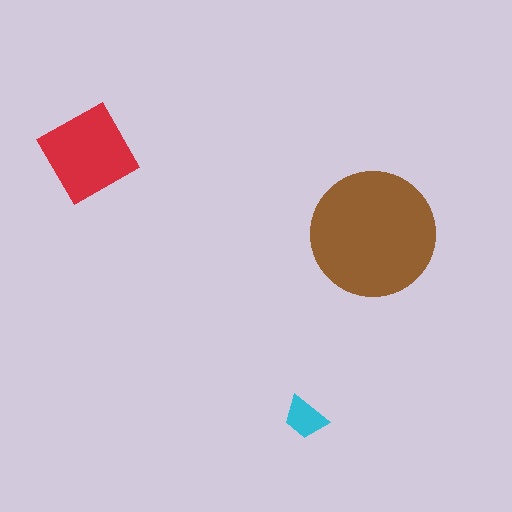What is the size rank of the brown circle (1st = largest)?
1st.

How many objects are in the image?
There are 3 objects in the image.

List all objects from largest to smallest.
The brown circle, the red square, the cyan trapezoid.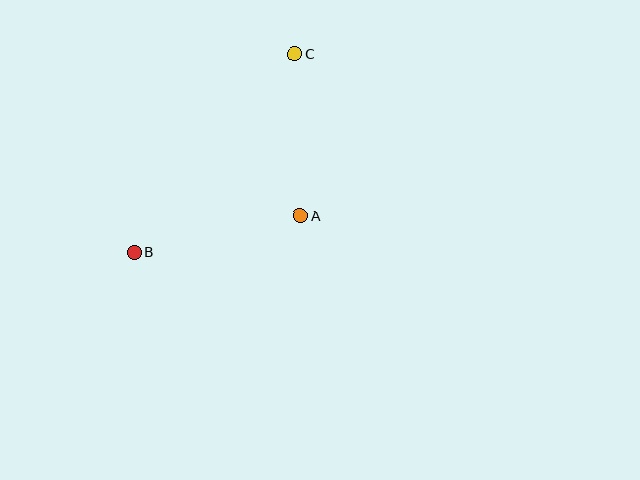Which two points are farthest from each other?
Points B and C are farthest from each other.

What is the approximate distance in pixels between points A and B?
The distance between A and B is approximately 169 pixels.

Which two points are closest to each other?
Points A and C are closest to each other.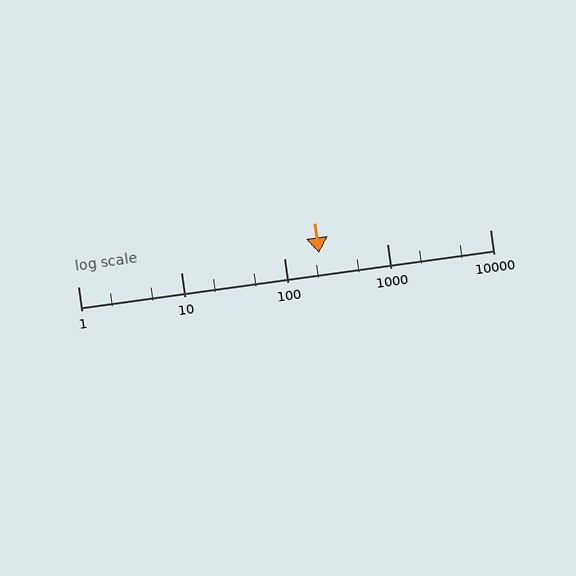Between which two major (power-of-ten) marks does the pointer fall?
The pointer is between 100 and 1000.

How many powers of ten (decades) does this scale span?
The scale spans 4 decades, from 1 to 10000.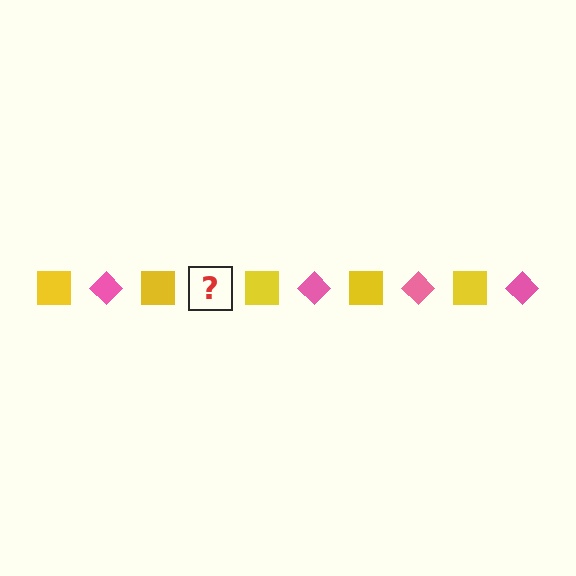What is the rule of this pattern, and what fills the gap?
The rule is that the pattern alternates between yellow square and pink diamond. The gap should be filled with a pink diamond.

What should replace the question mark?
The question mark should be replaced with a pink diamond.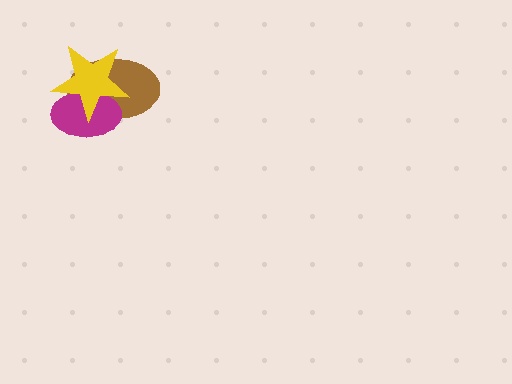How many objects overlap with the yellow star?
2 objects overlap with the yellow star.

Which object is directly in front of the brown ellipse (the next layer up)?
The magenta ellipse is directly in front of the brown ellipse.